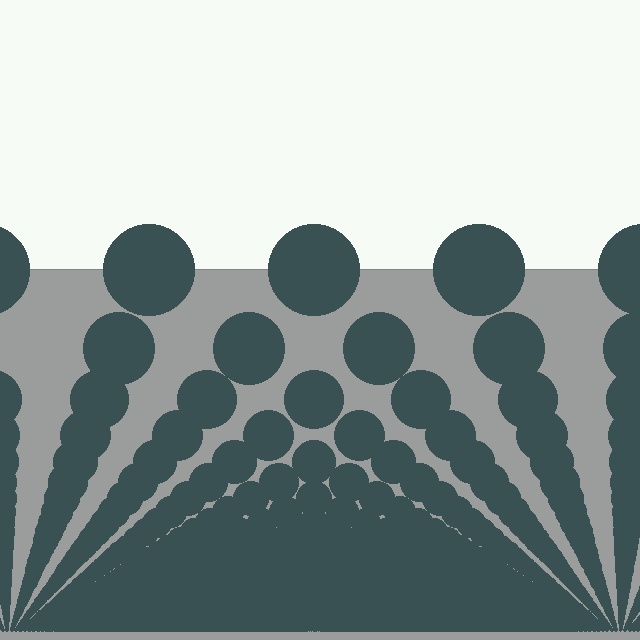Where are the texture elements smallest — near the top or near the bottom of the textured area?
Near the bottom.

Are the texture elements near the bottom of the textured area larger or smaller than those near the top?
Smaller. The gradient is inverted — elements near the bottom are smaller and denser.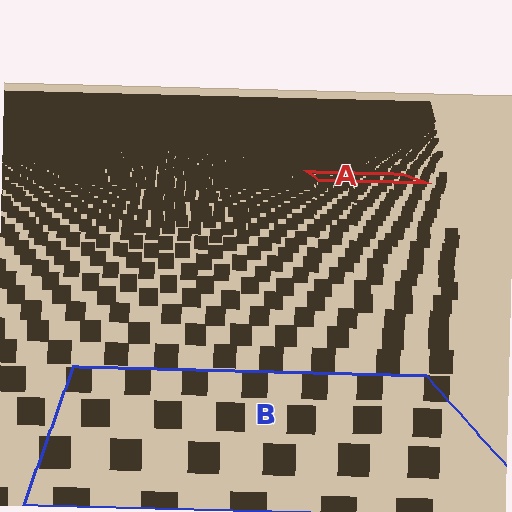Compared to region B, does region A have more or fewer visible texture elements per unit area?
Region A has more texture elements per unit area — they are packed more densely because it is farther away.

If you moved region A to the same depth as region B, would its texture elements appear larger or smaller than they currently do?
They would appear larger. At a closer depth, the same texture elements are projected at a bigger on-screen size.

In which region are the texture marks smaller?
The texture marks are smaller in region A, because it is farther away.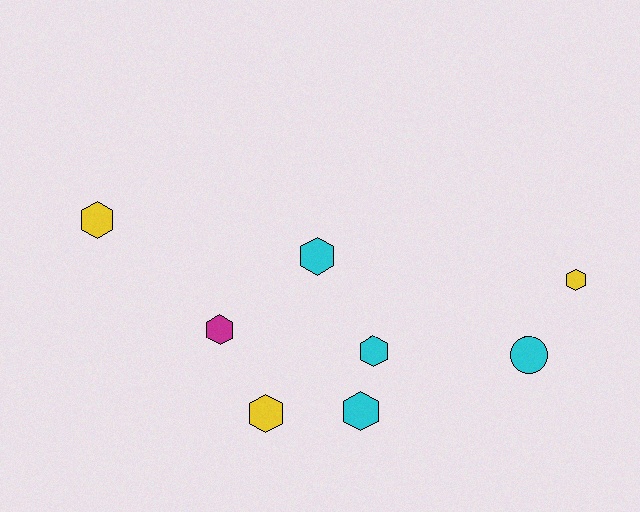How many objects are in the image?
There are 8 objects.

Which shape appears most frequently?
Hexagon, with 7 objects.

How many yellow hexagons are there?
There are 3 yellow hexagons.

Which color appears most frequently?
Cyan, with 4 objects.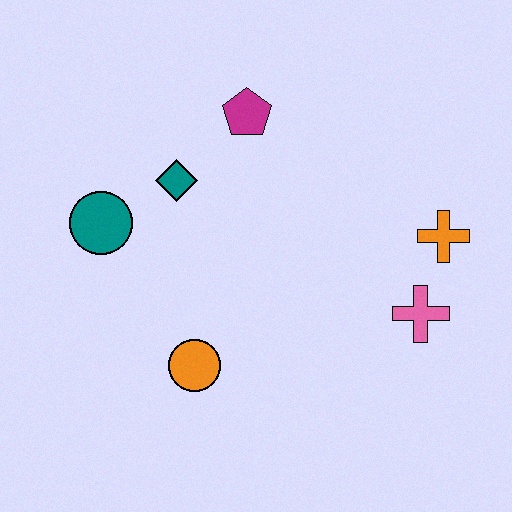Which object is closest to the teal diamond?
The teal circle is closest to the teal diamond.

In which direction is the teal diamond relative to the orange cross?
The teal diamond is to the left of the orange cross.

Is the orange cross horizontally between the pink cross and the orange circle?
No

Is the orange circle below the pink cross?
Yes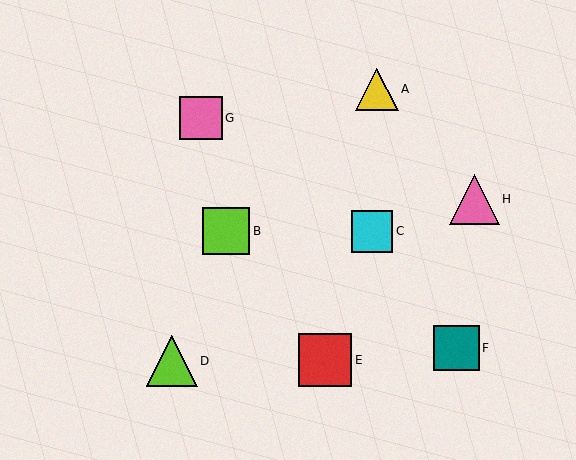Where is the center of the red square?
The center of the red square is at (325, 360).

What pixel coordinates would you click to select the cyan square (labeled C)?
Click at (372, 231) to select the cyan square C.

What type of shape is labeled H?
Shape H is a pink triangle.